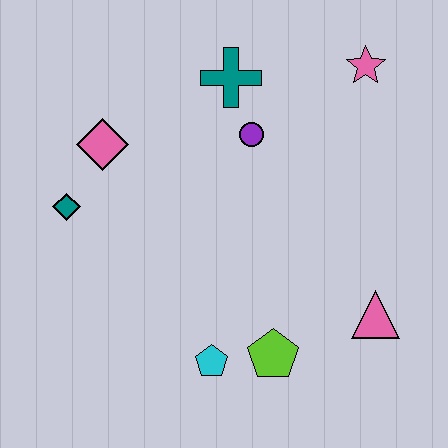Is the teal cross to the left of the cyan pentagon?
No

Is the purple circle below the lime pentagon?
No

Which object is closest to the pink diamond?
The teal diamond is closest to the pink diamond.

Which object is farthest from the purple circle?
The cyan pentagon is farthest from the purple circle.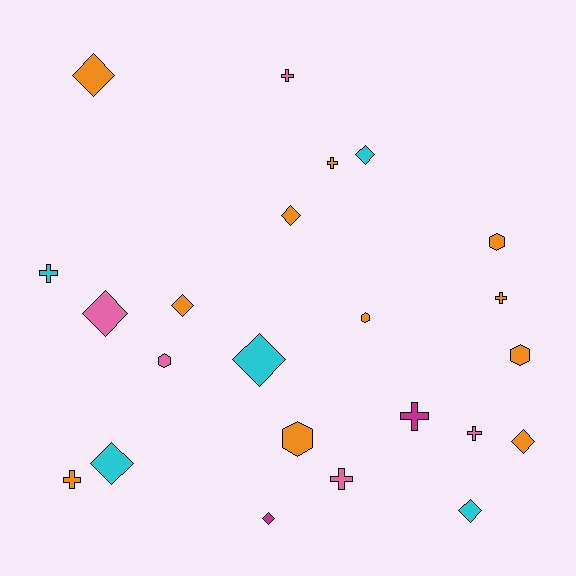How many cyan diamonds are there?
There are 4 cyan diamonds.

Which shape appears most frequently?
Diamond, with 10 objects.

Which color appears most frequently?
Orange, with 11 objects.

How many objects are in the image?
There are 23 objects.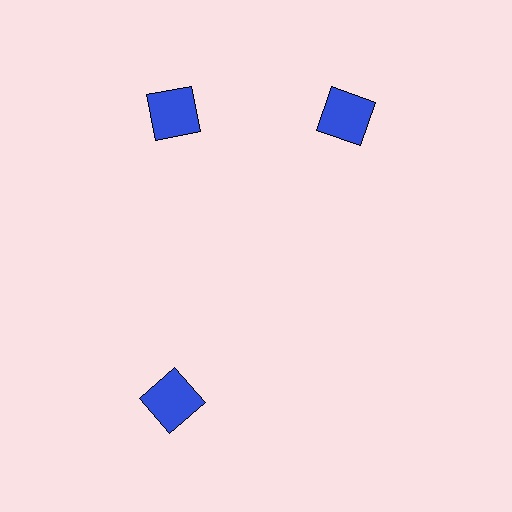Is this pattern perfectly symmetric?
No. The 3 blue squares are arranged in a ring, but one element near the 3 o'clock position is rotated out of alignment along the ring, breaking the 3-fold rotational symmetry.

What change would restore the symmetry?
The symmetry would be restored by rotating it back into even spacing with its neighbors so that all 3 squares sit at equal angles and equal distance from the center.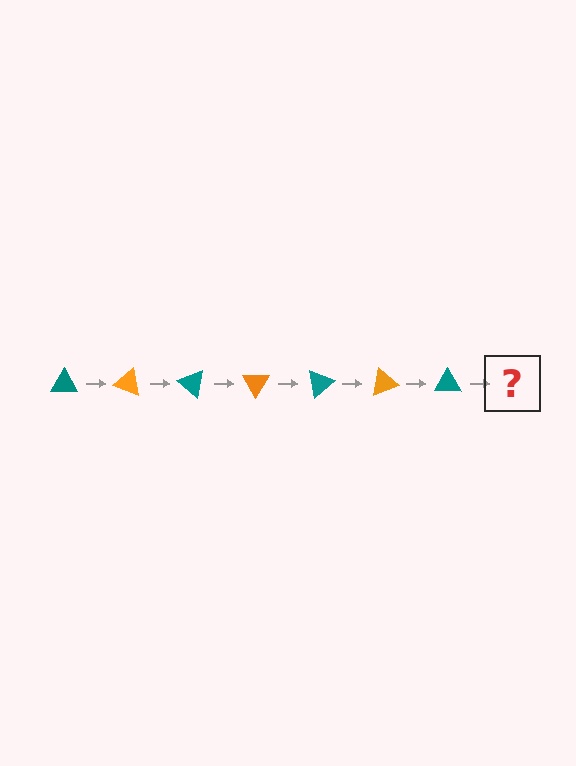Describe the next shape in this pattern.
It should be an orange triangle, rotated 140 degrees from the start.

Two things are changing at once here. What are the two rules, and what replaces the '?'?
The two rules are that it rotates 20 degrees each step and the color cycles through teal and orange. The '?' should be an orange triangle, rotated 140 degrees from the start.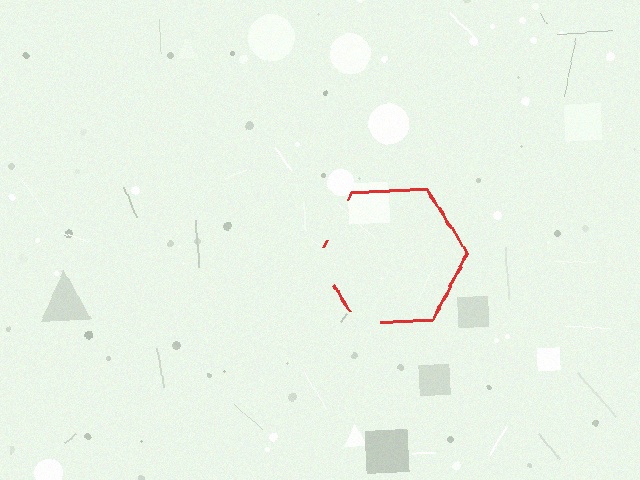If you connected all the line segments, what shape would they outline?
They would outline a hexagon.